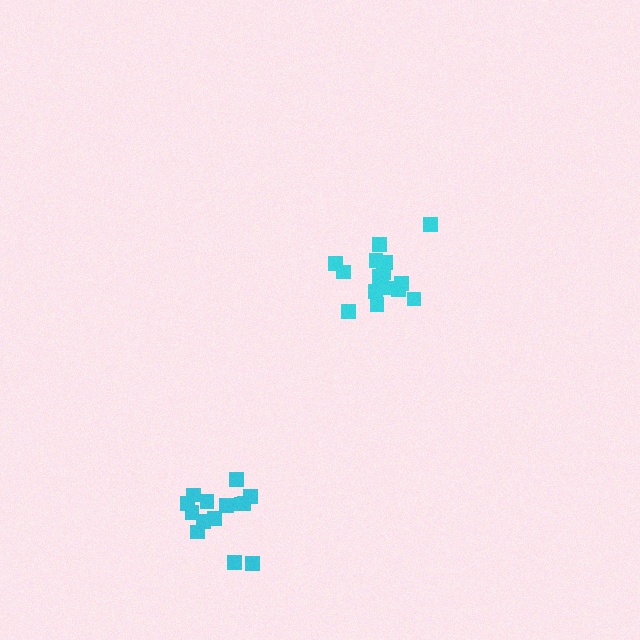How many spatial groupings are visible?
There are 2 spatial groupings.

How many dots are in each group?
Group 1: 16 dots, Group 2: 14 dots (30 total).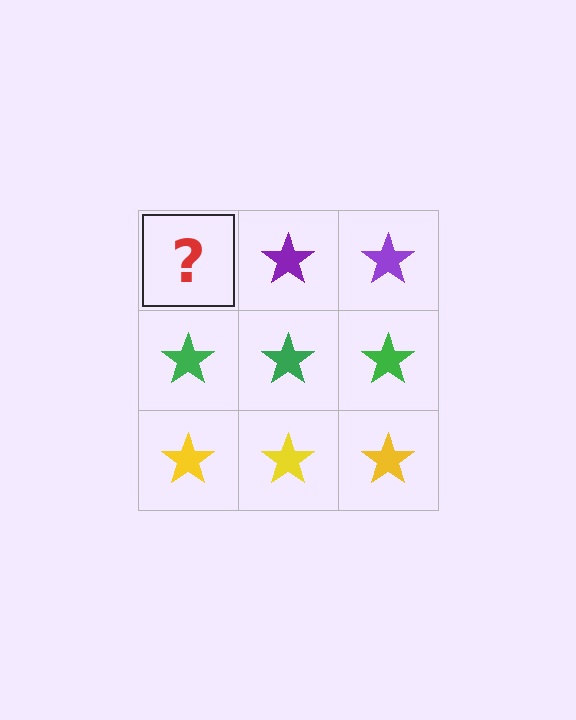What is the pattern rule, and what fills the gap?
The rule is that each row has a consistent color. The gap should be filled with a purple star.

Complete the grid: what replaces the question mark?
The question mark should be replaced with a purple star.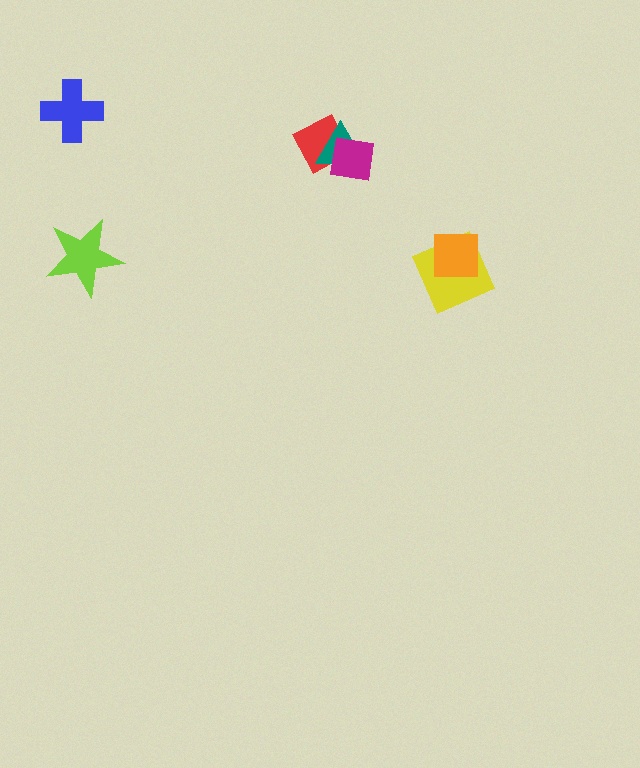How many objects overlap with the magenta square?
2 objects overlap with the magenta square.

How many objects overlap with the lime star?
0 objects overlap with the lime star.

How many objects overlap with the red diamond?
2 objects overlap with the red diamond.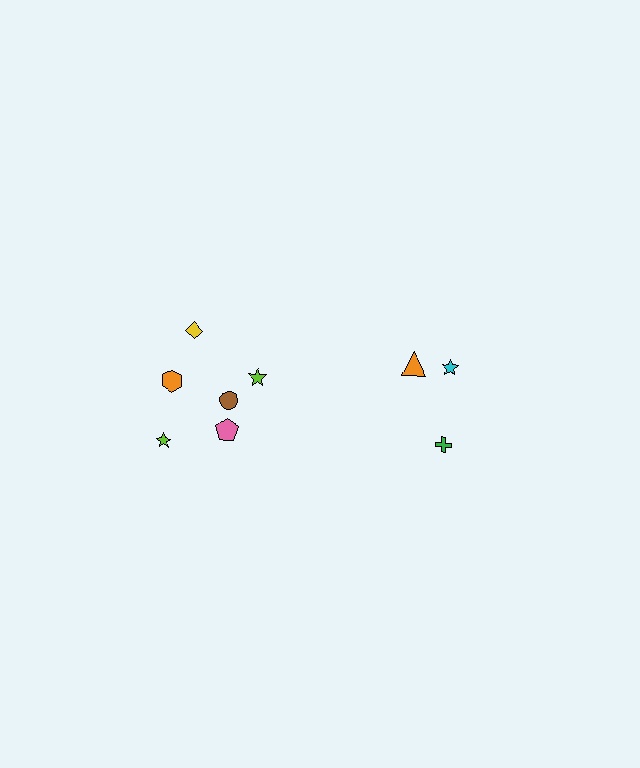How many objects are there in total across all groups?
There are 9 objects.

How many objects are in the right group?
There are 3 objects.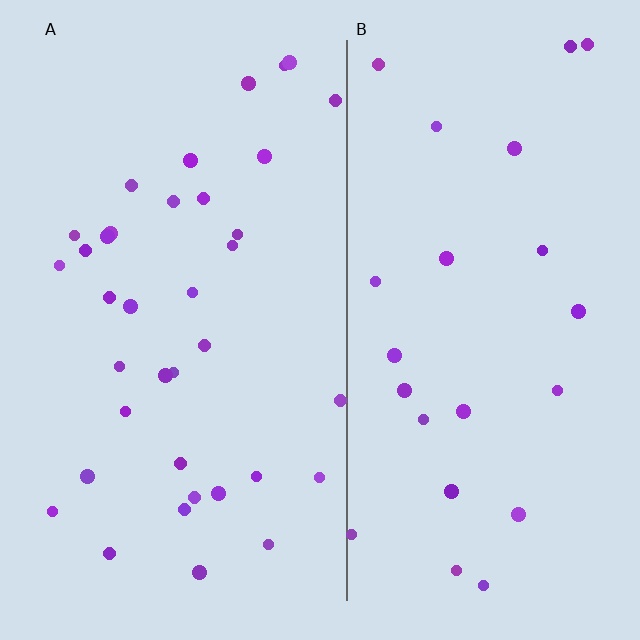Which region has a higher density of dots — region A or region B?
A (the left).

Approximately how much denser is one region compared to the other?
Approximately 1.6× — region A over region B.